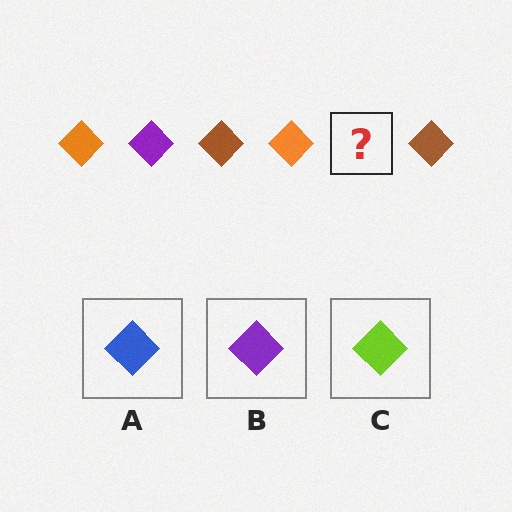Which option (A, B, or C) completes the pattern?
B.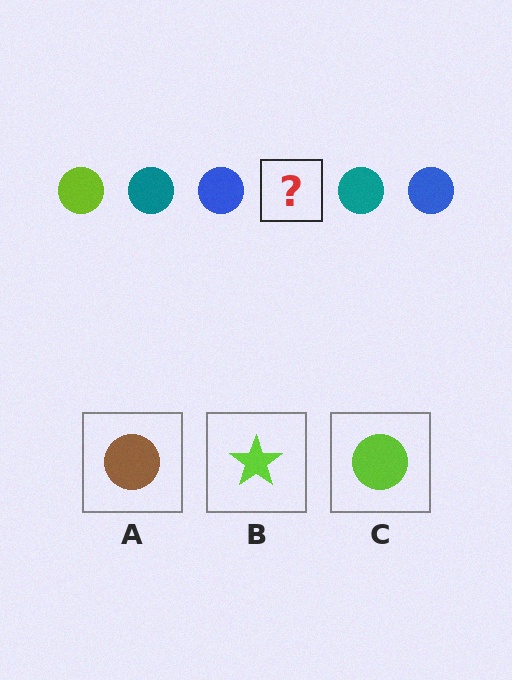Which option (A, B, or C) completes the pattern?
C.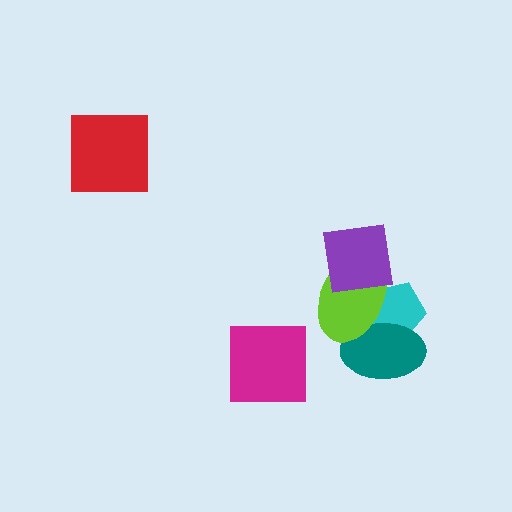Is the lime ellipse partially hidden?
Yes, it is partially covered by another shape.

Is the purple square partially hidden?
No, no other shape covers it.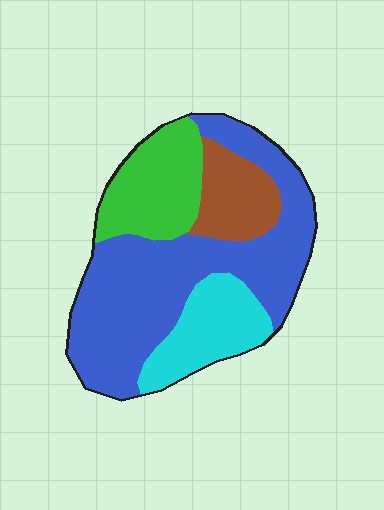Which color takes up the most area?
Blue, at roughly 50%.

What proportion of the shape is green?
Green covers 19% of the shape.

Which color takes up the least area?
Brown, at roughly 15%.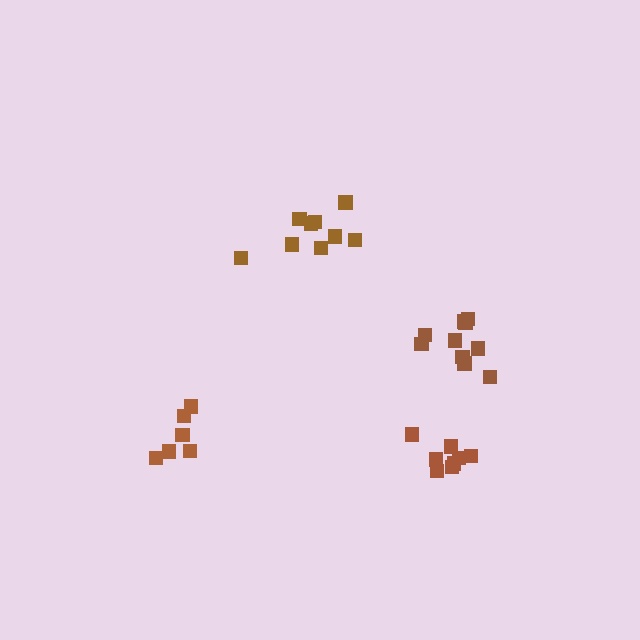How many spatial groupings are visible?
There are 4 spatial groupings.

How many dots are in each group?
Group 1: 10 dots, Group 2: 6 dots, Group 3: 8 dots, Group 4: 9 dots (33 total).